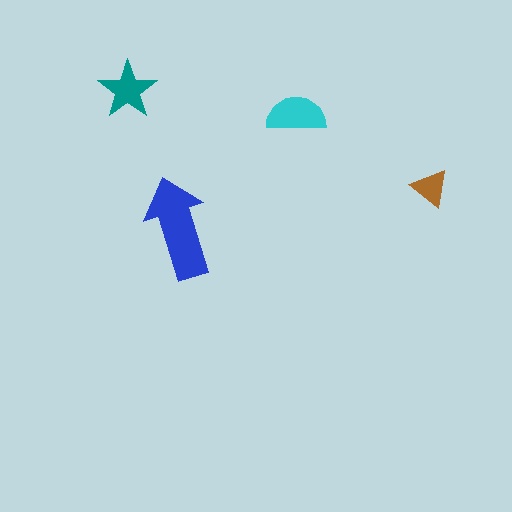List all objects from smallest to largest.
The brown triangle, the teal star, the cyan semicircle, the blue arrow.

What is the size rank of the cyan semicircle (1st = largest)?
2nd.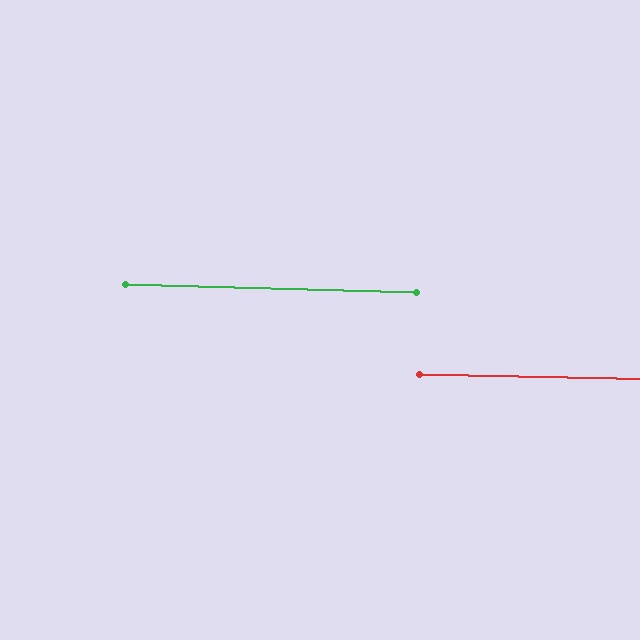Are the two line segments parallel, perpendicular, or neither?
Parallel — their directions differ by only 0.5°.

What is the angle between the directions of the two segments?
Approximately 1 degree.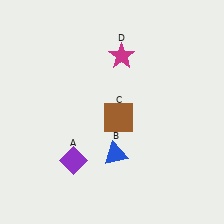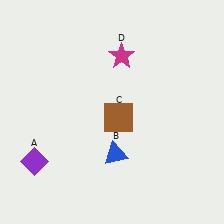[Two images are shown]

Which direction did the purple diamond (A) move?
The purple diamond (A) moved left.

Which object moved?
The purple diamond (A) moved left.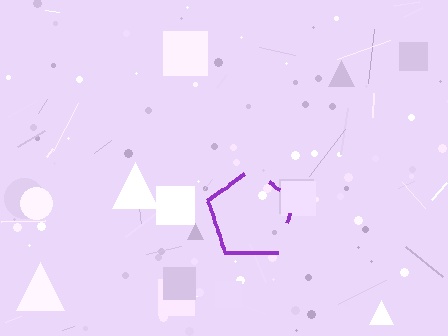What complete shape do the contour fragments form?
The contour fragments form a pentagon.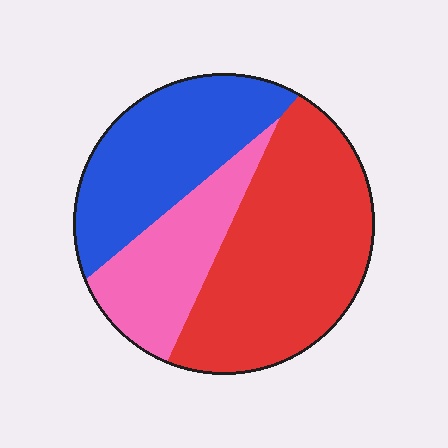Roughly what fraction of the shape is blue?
Blue covers around 30% of the shape.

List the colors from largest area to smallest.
From largest to smallest: red, blue, pink.